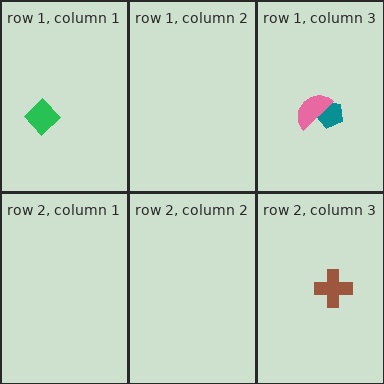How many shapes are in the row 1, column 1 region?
1.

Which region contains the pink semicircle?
The row 1, column 3 region.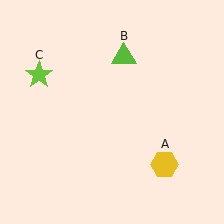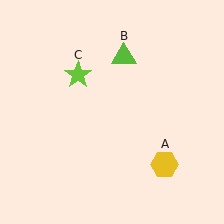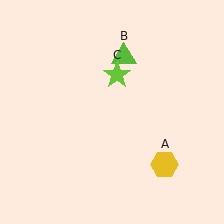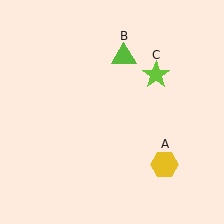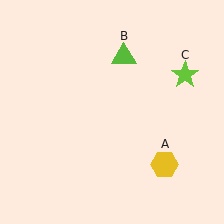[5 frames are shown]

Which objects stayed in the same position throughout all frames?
Yellow hexagon (object A) and lime triangle (object B) remained stationary.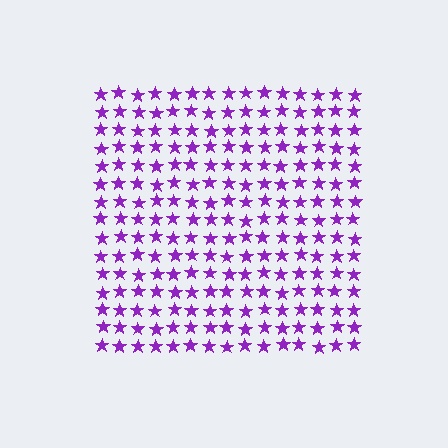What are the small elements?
The small elements are stars.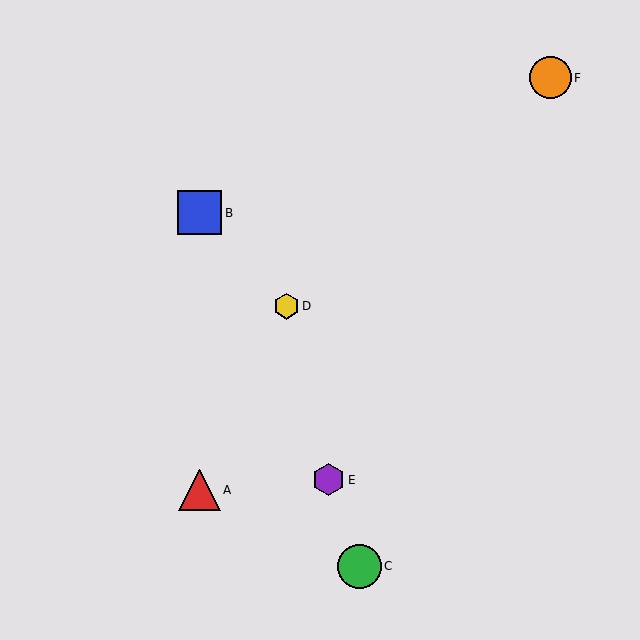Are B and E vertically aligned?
No, B is at x≈200 and E is at x≈329.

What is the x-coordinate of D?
Object D is at x≈286.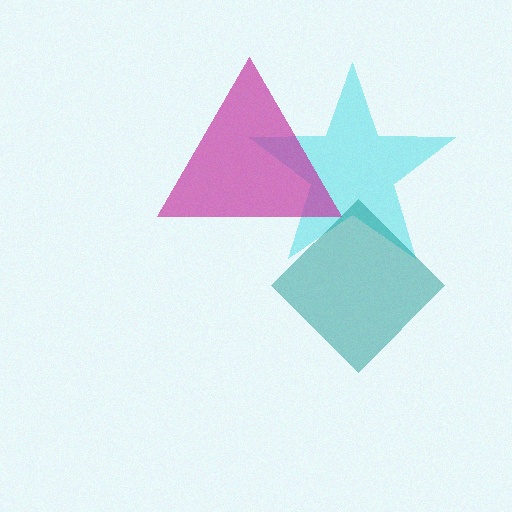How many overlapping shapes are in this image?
There are 3 overlapping shapes in the image.